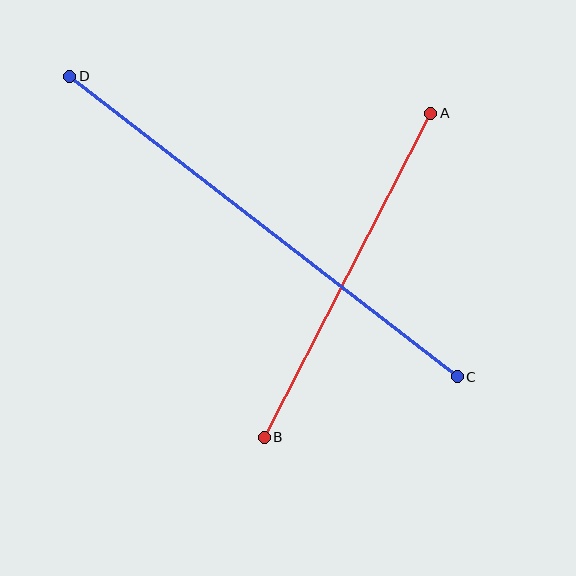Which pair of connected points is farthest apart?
Points C and D are farthest apart.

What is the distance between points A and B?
The distance is approximately 364 pixels.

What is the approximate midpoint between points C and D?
The midpoint is at approximately (264, 226) pixels.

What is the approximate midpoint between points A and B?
The midpoint is at approximately (347, 275) pixels.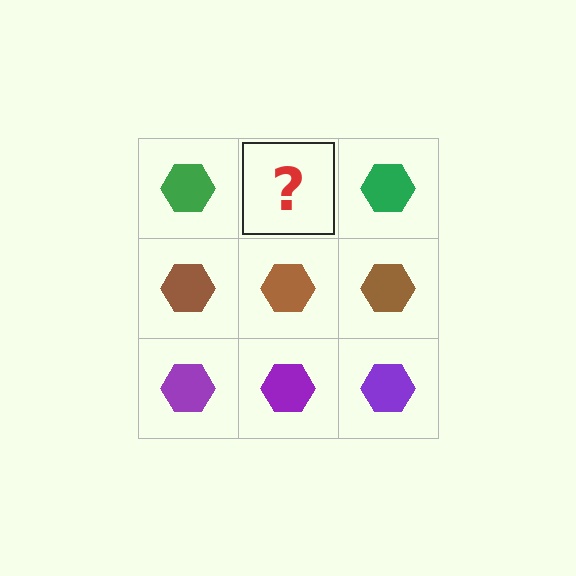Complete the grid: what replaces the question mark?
The question mark should be replaced with a green hexagon.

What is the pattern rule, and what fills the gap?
The rule is that each row has a consistent color. The gap should be filled with a green hexagon.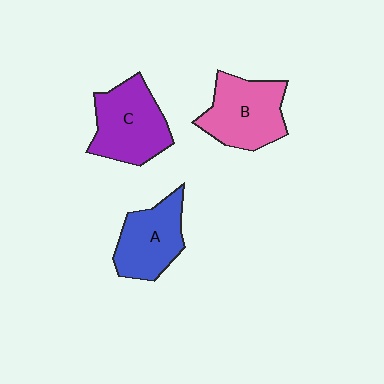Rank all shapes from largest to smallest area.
From largest to smallest: C (purple), B (pink), A (blue).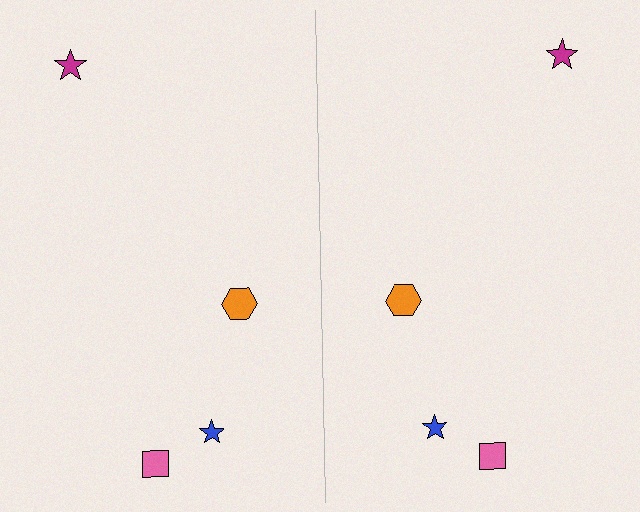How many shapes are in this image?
There are 8 shapes in this image.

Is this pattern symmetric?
Yes, this pattern has bilateral (reflection) symmetry.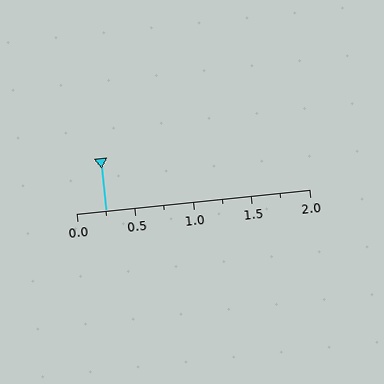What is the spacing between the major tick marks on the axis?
The major ticks are spaced 0.5 apart.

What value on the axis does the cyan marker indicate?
The marker indicates approximately 0.25.